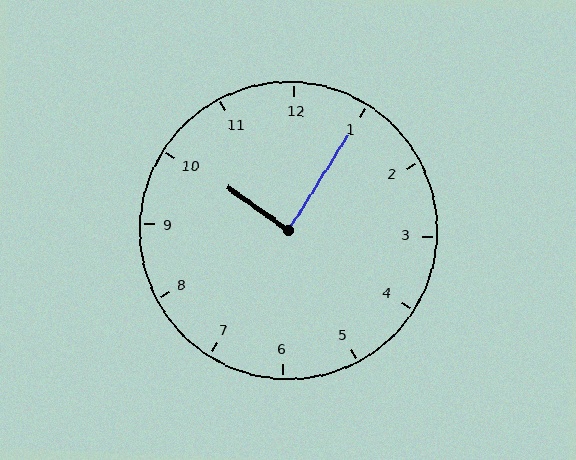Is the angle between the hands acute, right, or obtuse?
It is right.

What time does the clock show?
10:05.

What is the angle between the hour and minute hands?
Approximately 88 degrees.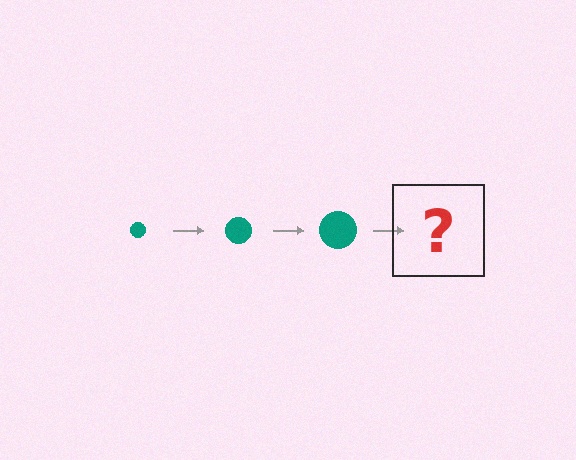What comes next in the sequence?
The next element should be a teal circle, larger than the previous one.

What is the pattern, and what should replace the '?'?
The pattern is that the circle gets progressively larger each step. The '?' should be a teal circle, larger than the previous one.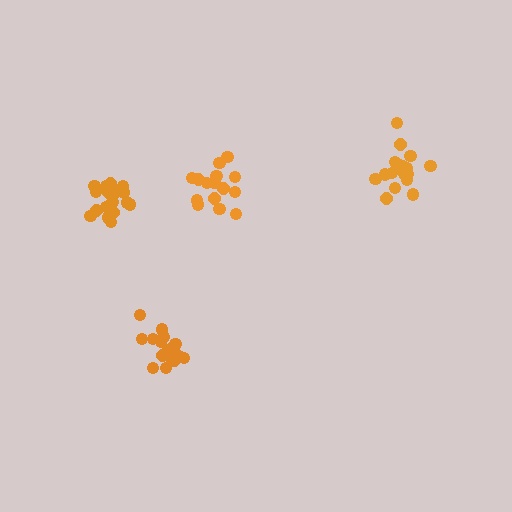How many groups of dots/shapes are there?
There are 4 groups.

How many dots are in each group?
Group 1: 18 dots, Group 2: 17 dots, Group 3: 16 dots, Group 4: 17 dots (68 total).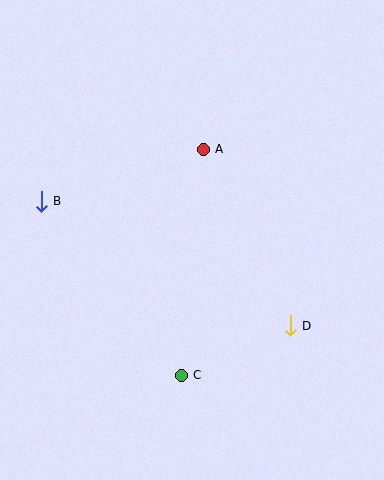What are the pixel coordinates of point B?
Point B is at (41, 201).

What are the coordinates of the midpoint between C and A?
The midpoint between C and A is at (192, 262).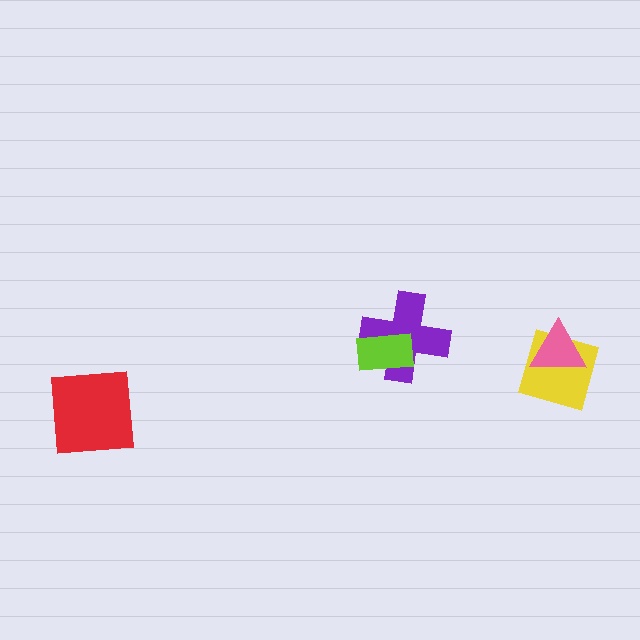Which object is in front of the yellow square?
The pink triangle is in front of the yellow square.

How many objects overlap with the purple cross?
1 object overlaps with the purple cross.